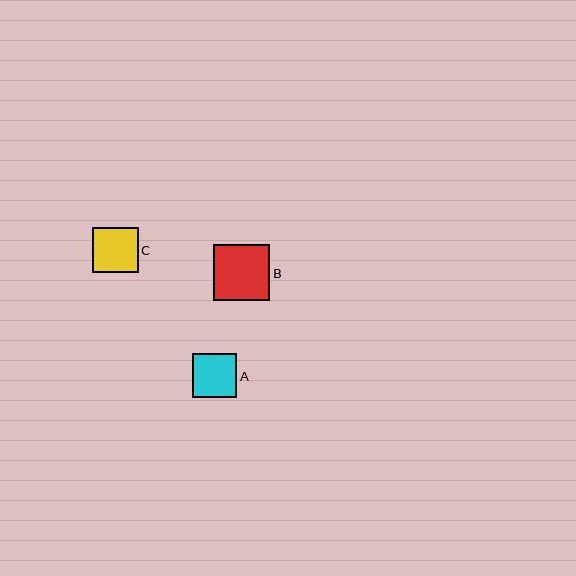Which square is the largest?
Square B is the largest with a size of approximately 56 pixels.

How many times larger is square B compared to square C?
Square B is approximately 1.2 times the size of square C.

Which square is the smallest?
Square A is the smallest with a size of approximately 44 pixels.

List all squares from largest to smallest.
From largest to smallest: B, C, A.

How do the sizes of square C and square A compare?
Square C and square A are approximately the same size.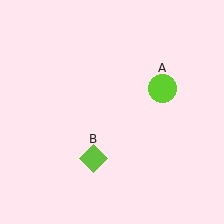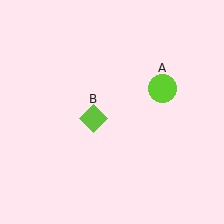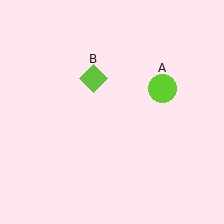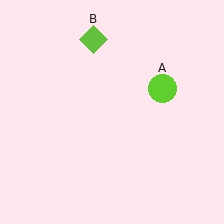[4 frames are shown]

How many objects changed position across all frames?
1 object changed position: lime diamond (object B).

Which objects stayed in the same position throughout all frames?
Lime circle (object A) remained stationary.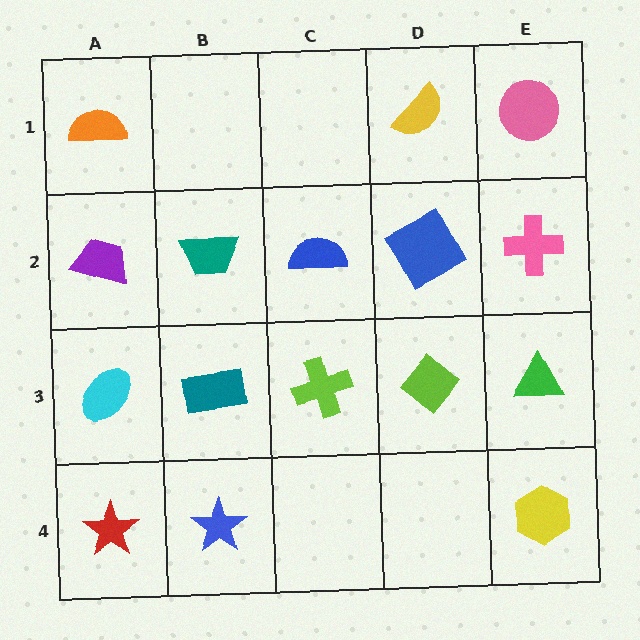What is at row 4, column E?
A yellow hexagon.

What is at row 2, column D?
A blue square.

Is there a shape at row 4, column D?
No, that cell is empty.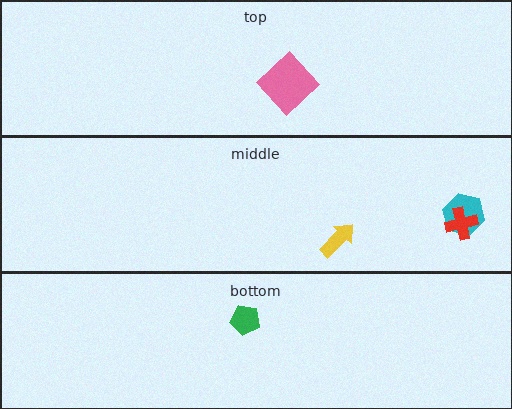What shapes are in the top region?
The pink diamond.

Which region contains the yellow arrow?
The middle region.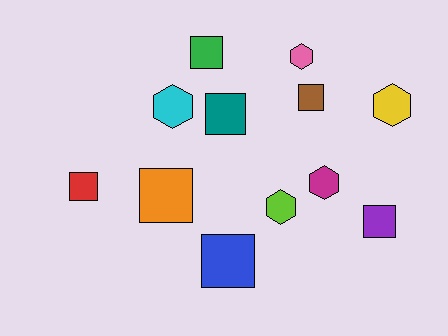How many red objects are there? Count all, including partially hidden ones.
There is 1 red object.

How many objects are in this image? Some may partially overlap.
There are 12 objects.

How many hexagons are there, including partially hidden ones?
There are 5 hexagons.